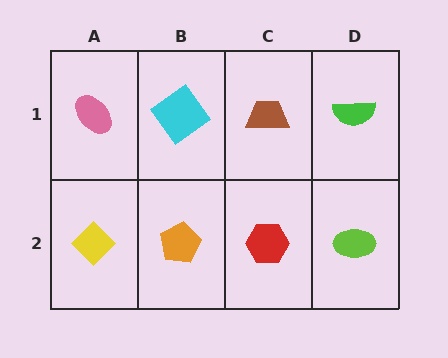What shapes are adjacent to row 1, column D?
A lime ellipse (row 2, column D), a brown trapezoid (row 1, column C).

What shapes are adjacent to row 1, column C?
A red hexagon (row 2, column C), a cyan diamond (row 1, column B), a green semicircle (row 1, column D).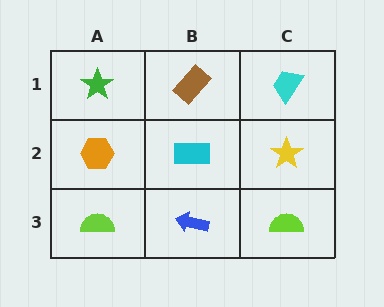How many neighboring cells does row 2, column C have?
3.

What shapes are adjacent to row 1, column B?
A cyan rectangle (row 2, column B), a green star (row 1, column A), a cyan trapezoid (row 1, column C).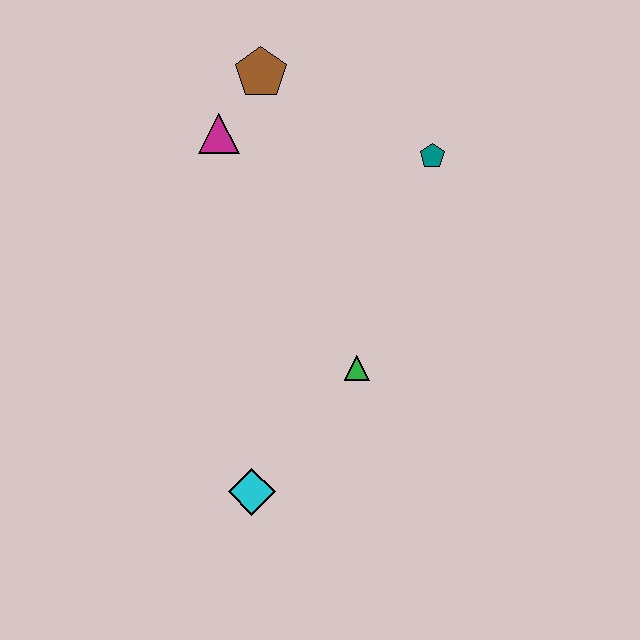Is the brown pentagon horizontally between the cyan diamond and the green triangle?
Yes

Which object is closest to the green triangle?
The cyan diamond is closest to the green triangle.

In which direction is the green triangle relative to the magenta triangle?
The green triangle is below the magenta triangle.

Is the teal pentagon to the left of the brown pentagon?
No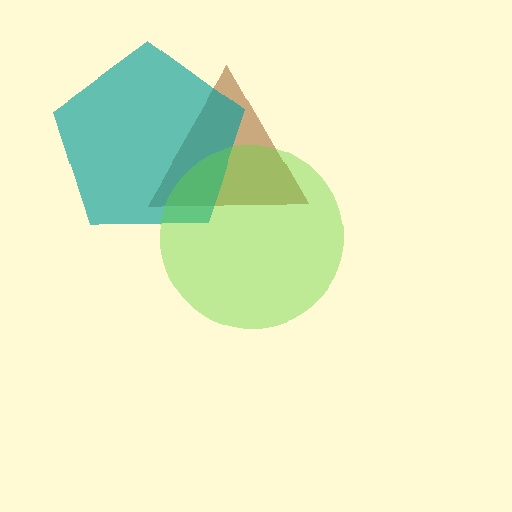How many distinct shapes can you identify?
There are 3 distinct shapes: a brown triangle, a teal pentagon, a lime circle.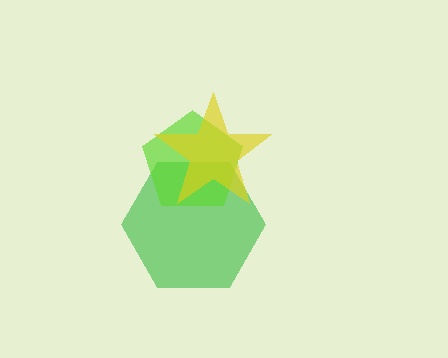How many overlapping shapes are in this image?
There are 3 overlapping shapes in the image.